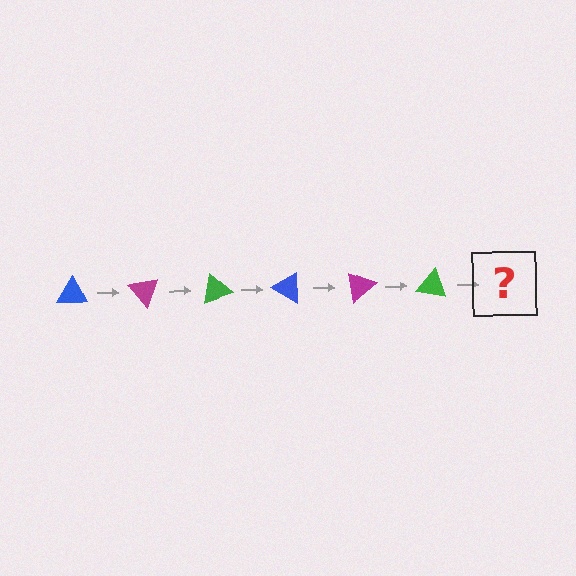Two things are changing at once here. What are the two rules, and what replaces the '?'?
The two rules are that it rotates 50 degrees each step and the color cycles through blue, magenta, and green. The '?' should be a blue triangle, rotated 300 degrees from the start.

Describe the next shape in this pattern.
It should be a blue triangle, rotated 300 degrees from the start.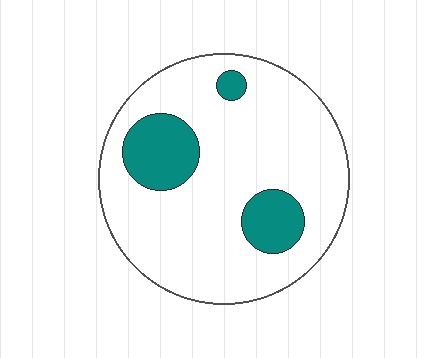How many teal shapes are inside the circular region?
3.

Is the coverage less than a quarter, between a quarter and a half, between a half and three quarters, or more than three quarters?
Less than a quarter.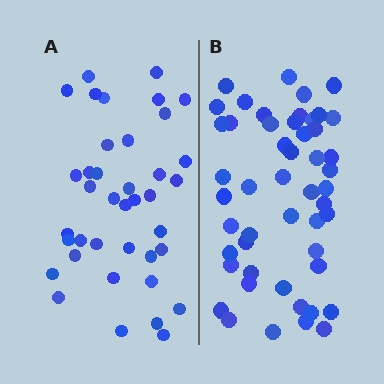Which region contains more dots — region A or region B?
Region B (the right region) has more dots.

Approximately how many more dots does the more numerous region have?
Region B has roughly 12 or so more dots than region A.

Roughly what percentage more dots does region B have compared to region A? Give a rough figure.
About 30% more.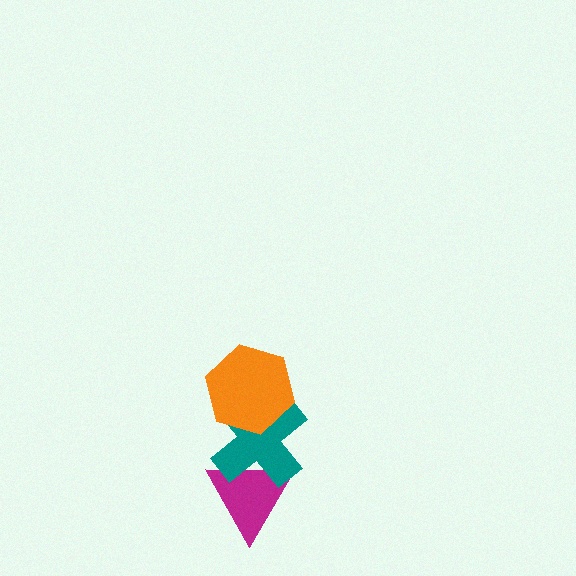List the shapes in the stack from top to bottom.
From top to bottom: the orange hexagon, the teal cross, the magenta triangle.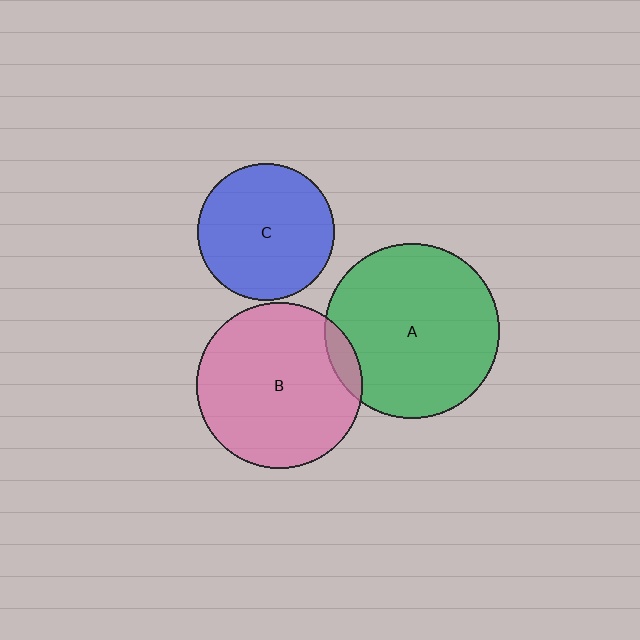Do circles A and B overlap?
Yes.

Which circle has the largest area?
Circle A (green).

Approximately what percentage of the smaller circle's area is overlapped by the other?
Approximately 10%.